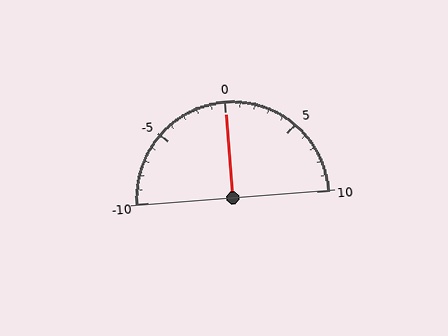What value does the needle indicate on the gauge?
The needle indicates approximately 0.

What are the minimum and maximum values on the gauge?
The gauge ranges from -10 to 10.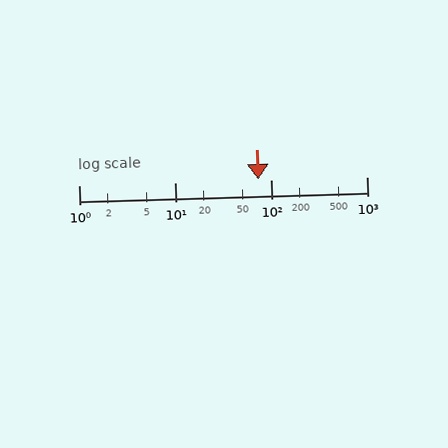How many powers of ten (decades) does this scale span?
The scale spans 3 decades, from 1 to 1000.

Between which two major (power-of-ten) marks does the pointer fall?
The pointer is between 10 and 100.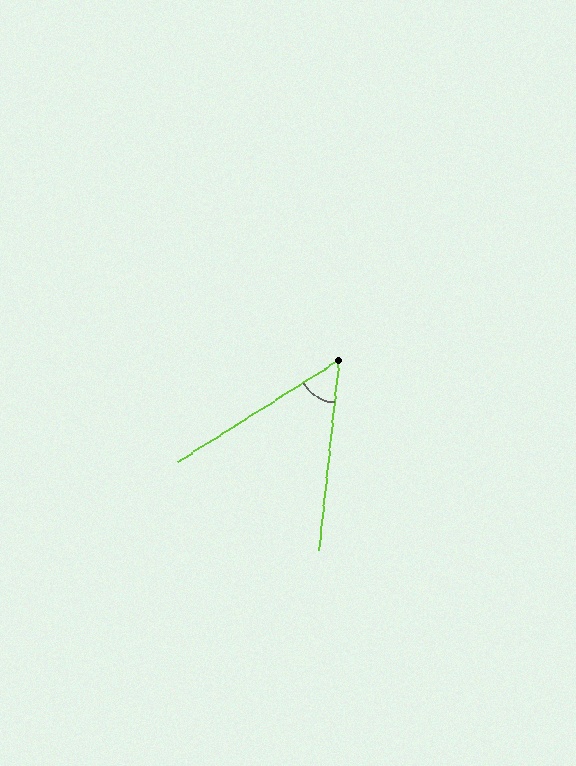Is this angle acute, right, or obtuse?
It is acute.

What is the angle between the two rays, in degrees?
Approximately 52 degrees.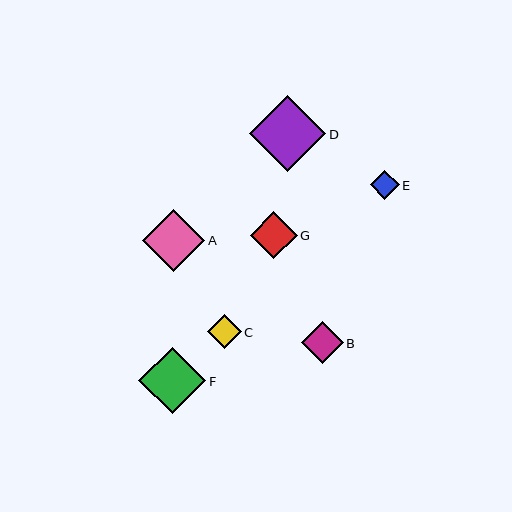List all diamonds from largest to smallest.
From largest to smallest: D, F, A, G, B, C, E.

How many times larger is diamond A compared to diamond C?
Diamond A is approximately 1.8 times the size of diamond C.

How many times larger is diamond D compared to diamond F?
Diamond D is approximately 1.1 times the size of diamond F.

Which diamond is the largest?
Diamond D is the largest with a size of approximately 76 pixels.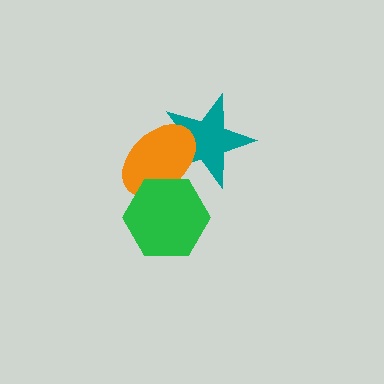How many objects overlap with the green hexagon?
1 object overlaps with the green hexagon.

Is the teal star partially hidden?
Yes, it is partially covered by another shape.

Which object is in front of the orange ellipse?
The green hexagon is in front of the orange ellipse.